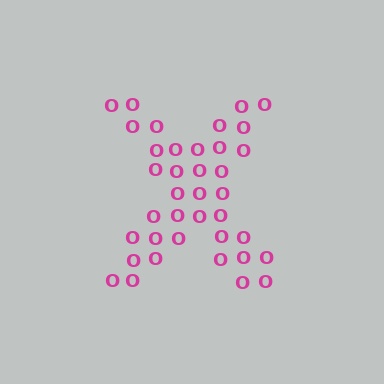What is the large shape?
The large shape is the letter X.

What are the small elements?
The small elements are letter O's.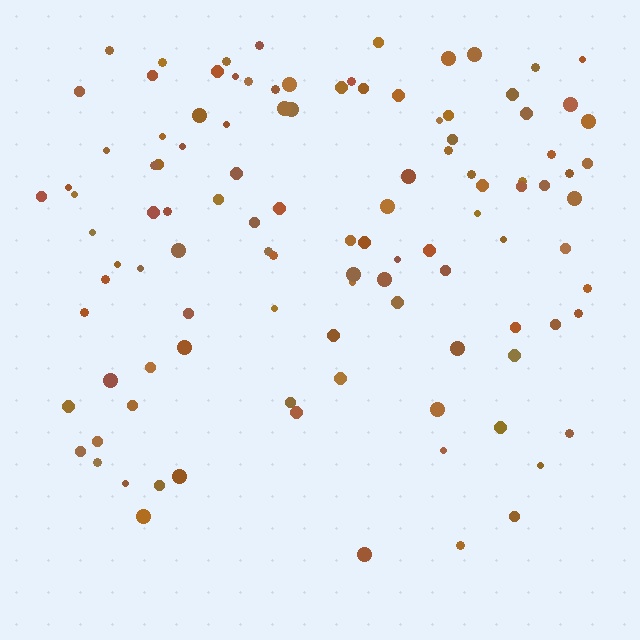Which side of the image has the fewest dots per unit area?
The bottom.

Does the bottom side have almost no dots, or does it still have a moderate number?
Still a moderate number, just noticeably fewer than the top.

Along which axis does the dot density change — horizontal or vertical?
Vertical.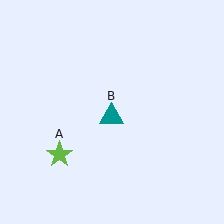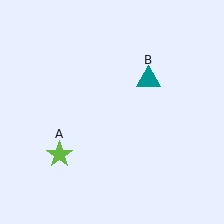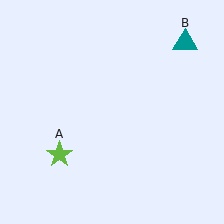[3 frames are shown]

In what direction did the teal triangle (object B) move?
The teal triangle (object B) moved up and to the right.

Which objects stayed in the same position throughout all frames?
Lime star (object A) remained stationary.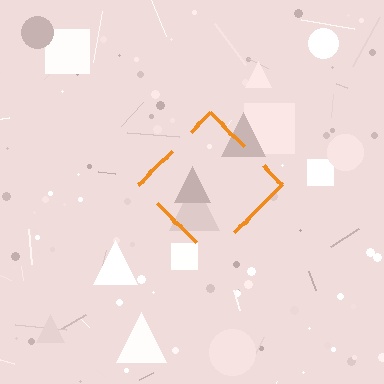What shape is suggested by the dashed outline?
The dashed outline suggests a diamond.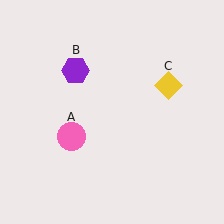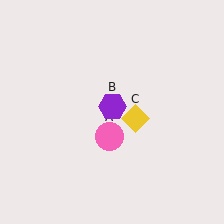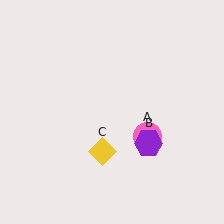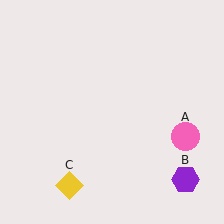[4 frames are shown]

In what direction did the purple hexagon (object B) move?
The purple hexagon (object B) moved down and to the right.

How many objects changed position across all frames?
3 objects changed position: pink circle (object A), purple hexagon (object B), yellow diamond (object C).